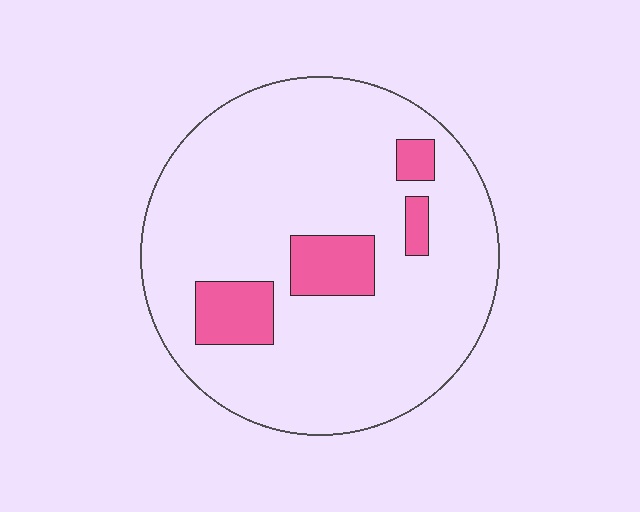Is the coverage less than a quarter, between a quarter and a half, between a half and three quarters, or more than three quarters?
Less than a quarter.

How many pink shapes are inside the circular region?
4.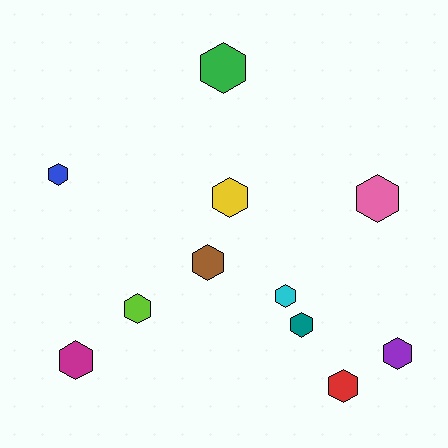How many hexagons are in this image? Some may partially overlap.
There are 11 hexagons.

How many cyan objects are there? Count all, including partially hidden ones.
There is 1 cyan object.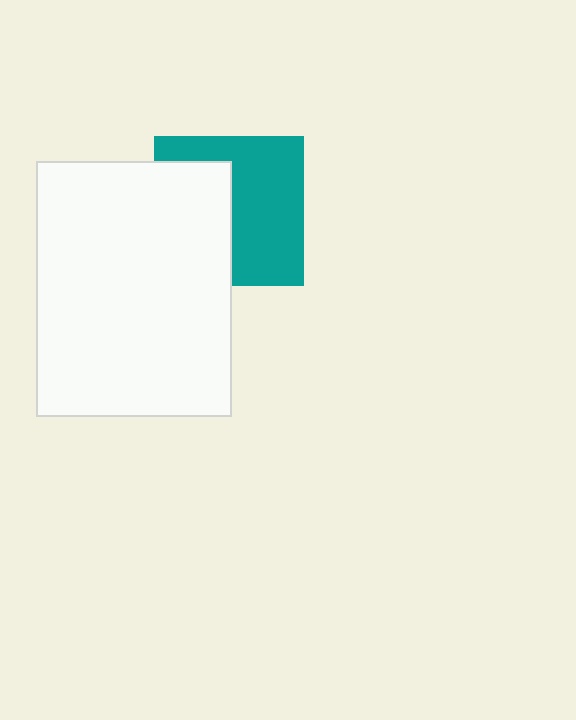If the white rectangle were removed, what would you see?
You would see the complete teal square.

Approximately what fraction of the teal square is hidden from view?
Roughly 43% of the teal square is hidden behind the white rectangle.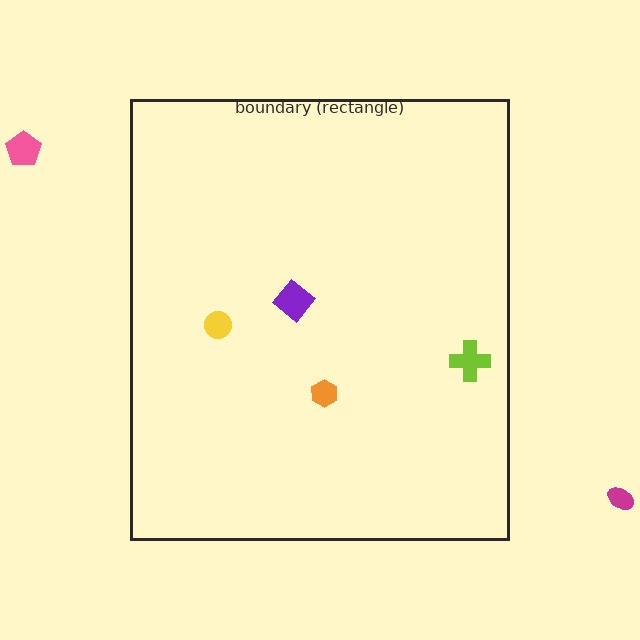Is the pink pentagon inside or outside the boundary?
Outside.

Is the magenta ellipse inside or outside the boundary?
Outside.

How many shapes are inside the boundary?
4 inside, 2 outside.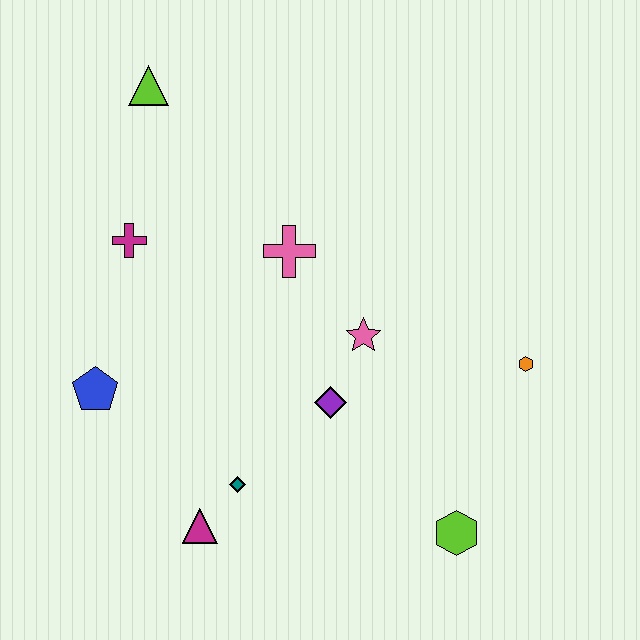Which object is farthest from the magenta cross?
The lime hexagon is farthest from the magenta cross.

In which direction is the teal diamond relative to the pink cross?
The teal diamond is below the pink cross.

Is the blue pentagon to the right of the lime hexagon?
No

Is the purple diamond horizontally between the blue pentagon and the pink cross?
No